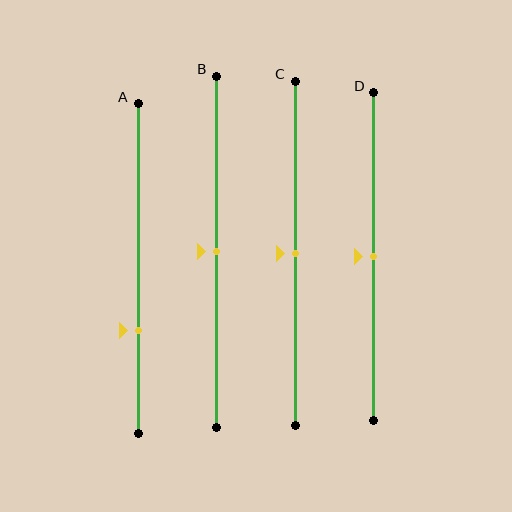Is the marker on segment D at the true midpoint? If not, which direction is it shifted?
Yes, the marker on segment D is at the true midpoint.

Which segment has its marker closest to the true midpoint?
Segment B has its marker closest to the true midpoint.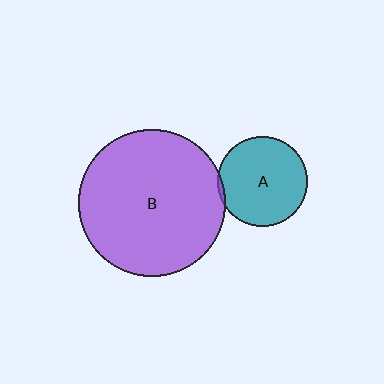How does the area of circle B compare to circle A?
Approximately 2.7 times.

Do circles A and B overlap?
Yes.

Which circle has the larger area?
Circle B (purple).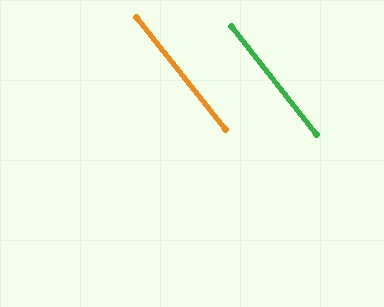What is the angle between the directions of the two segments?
Approximately 0 degrees.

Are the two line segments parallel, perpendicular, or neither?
Parallel — their directions differ by only 0.4°.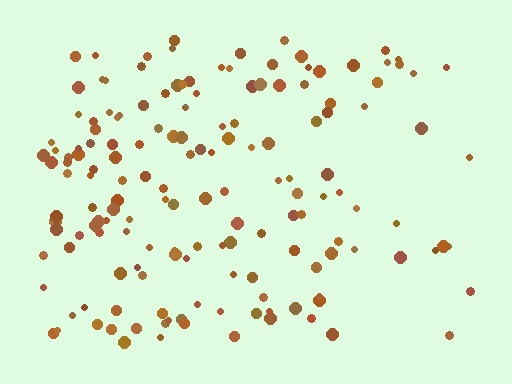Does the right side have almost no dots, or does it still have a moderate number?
Still a moderate number, just noticeably fewer than the left.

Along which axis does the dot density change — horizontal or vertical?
Horizontal.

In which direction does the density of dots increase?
From right to left, with the left side densest.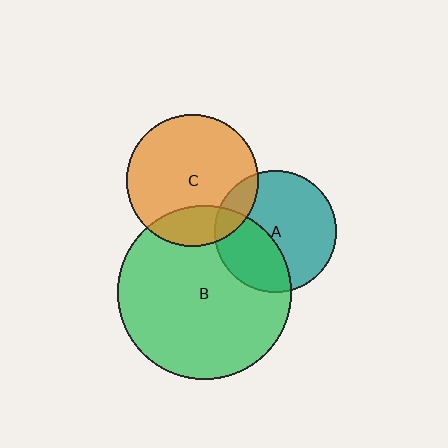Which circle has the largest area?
Circle B (green).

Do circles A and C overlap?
Yes.